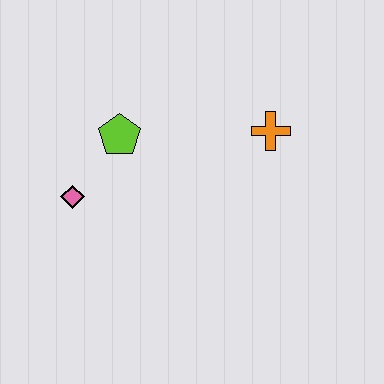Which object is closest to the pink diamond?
The lime pentagon is closest to the pink diamond.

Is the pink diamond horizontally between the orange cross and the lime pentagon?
No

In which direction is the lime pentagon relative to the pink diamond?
The lime pentagon is above the pink diamond.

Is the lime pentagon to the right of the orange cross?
No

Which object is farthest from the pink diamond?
The orange cross is farthest from the pink diamond.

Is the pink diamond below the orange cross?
Yes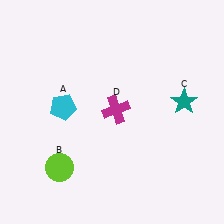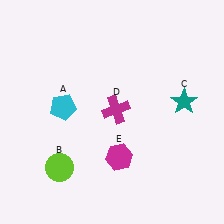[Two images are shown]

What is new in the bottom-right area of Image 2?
A magenta hexagon (E) was added in the bottom-right area of Image 2.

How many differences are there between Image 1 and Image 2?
There is 1 difference between the two images.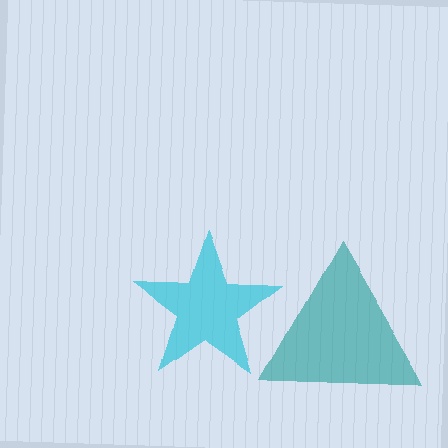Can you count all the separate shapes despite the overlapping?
Yes, there are 2 separate shapes.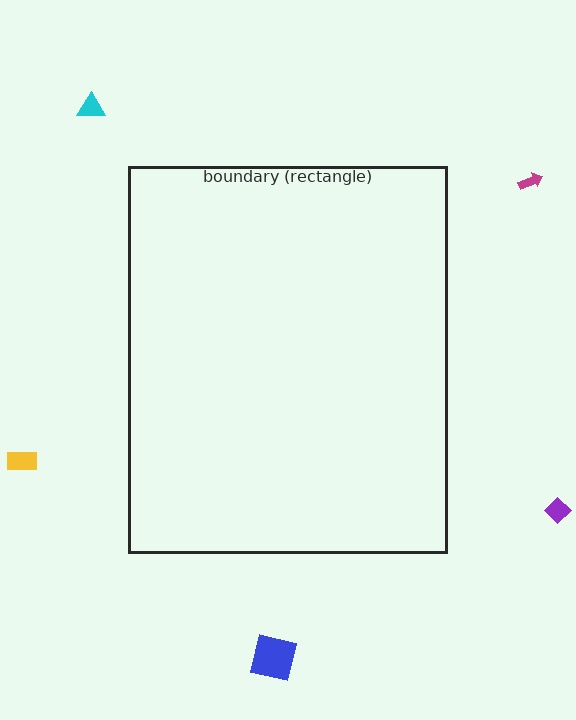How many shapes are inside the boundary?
0 inside, 5 outside.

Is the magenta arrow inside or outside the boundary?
Outside.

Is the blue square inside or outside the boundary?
Outside.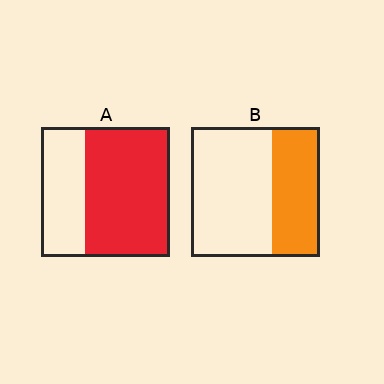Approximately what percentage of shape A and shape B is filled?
A is approximately 65% and B is approximately 35%.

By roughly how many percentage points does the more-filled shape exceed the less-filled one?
By roughly 30 percentage points (A over B).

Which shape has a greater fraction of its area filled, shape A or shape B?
Shape A.